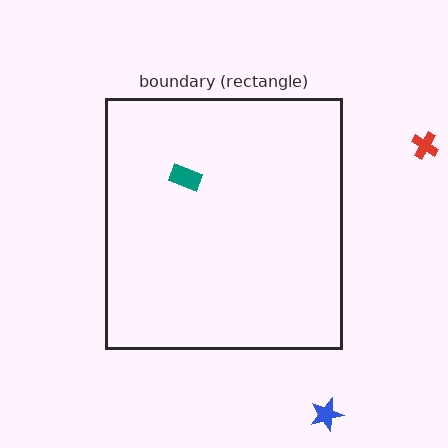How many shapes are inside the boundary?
1 inside, 2 outside.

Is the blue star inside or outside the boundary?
Outside.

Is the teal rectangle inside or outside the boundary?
Inside.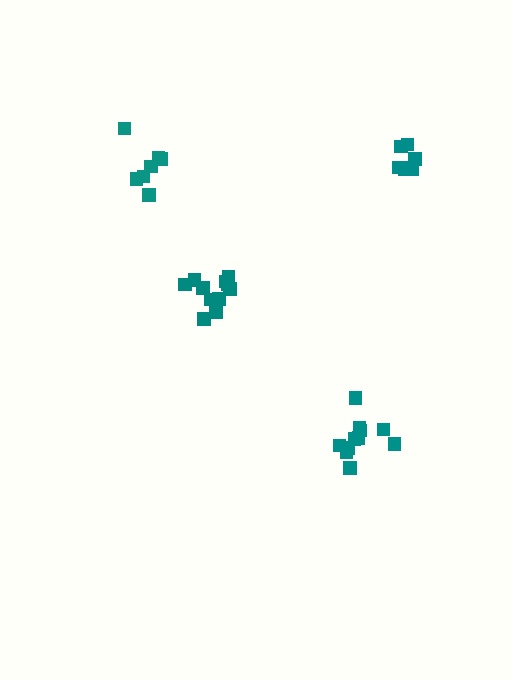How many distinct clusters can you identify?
There are 4 distinct clusters.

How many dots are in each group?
Group 1: 11 dots, Group 2: 12 dots, Group 3: 7 dots, Group 4: 7 dots (37 total).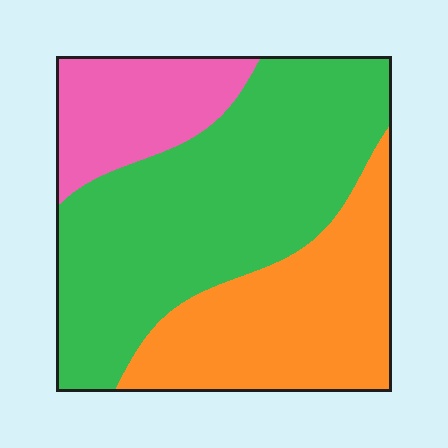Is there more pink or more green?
Green.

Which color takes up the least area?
Pink, at roughly 15%.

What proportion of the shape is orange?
Orange covers about 30% of the shape.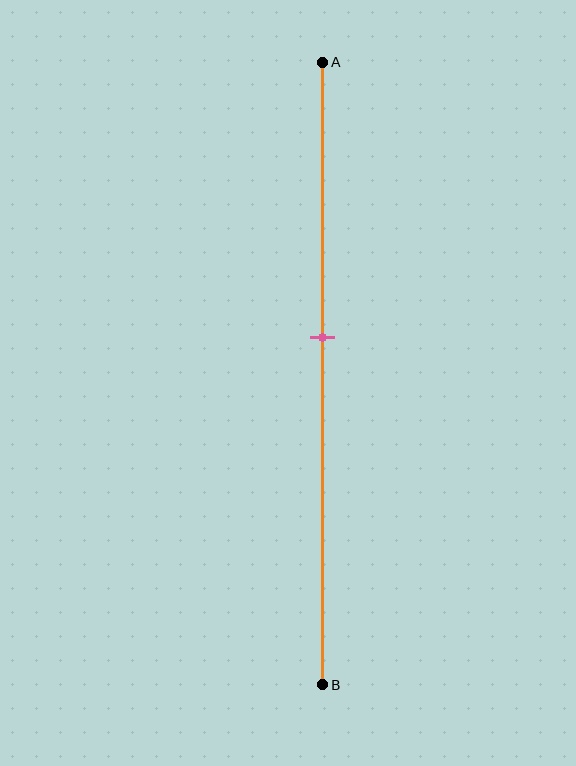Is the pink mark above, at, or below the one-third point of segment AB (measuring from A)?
The pink mark is below the one-third point of segment AB.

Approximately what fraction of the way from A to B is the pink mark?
The pink mark is approximately 45% of the way from A to B.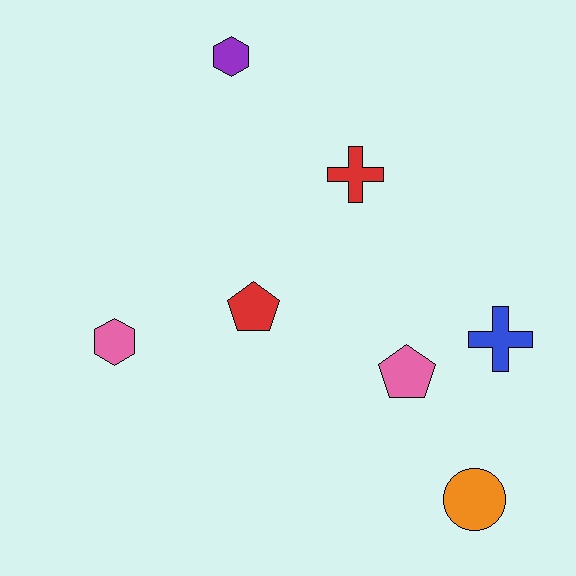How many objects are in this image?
There are 7 objects.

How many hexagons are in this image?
There are 2 hexagons.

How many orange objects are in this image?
There is 1 orange object.